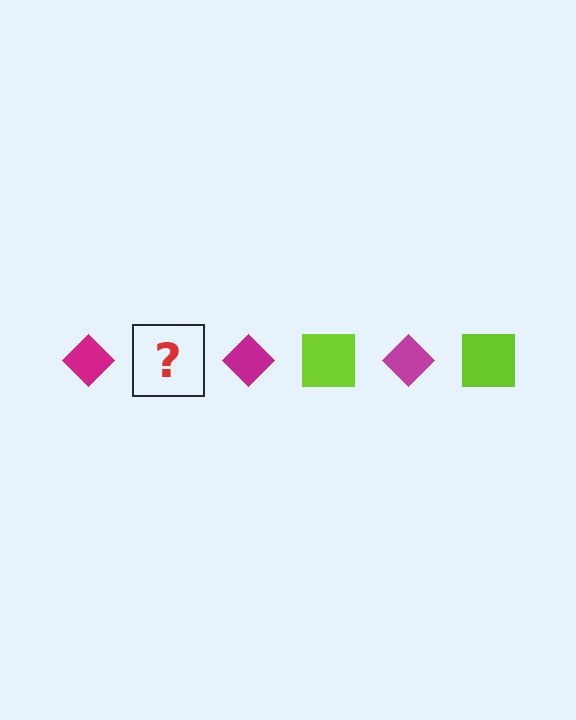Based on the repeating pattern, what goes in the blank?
The blank should be a lime square.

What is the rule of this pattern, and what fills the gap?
The rule is that the pattern alternates between magenta diamond and lime square. The gap should be filled with a lime square.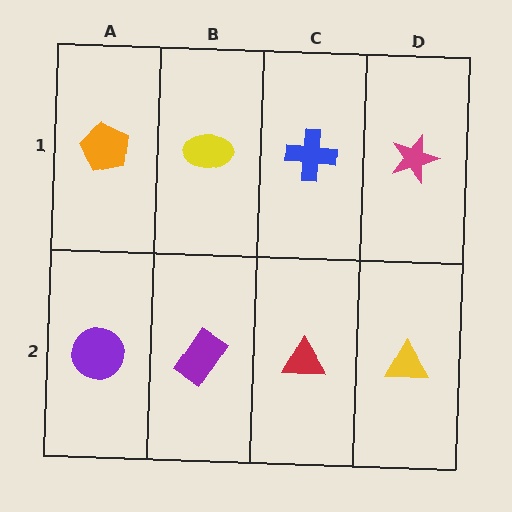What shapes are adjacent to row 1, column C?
A red triangle (row 2, column C), a yellow ellipse (row 1, column B), a magenta star (row 1, column D).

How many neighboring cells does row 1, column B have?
3.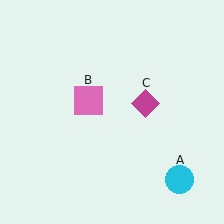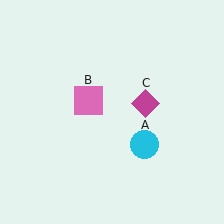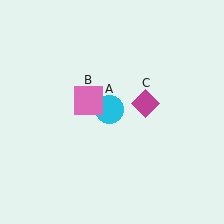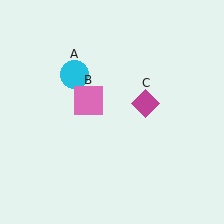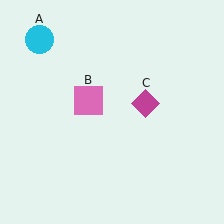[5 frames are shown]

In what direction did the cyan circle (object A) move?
The cyan circle (object A) moved up and to the left.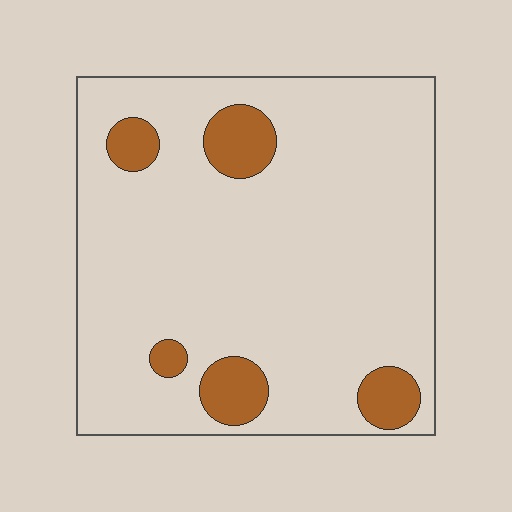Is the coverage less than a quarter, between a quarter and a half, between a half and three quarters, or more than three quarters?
Less than a quarter.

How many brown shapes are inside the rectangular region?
5.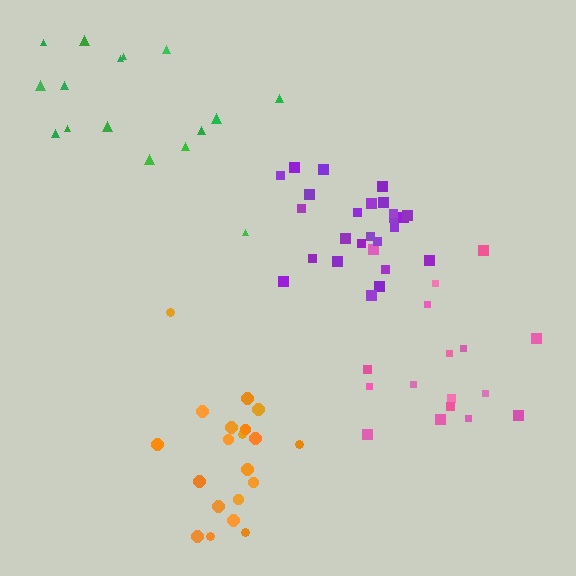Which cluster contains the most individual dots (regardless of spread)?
Purple (25).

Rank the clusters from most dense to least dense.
purple, orange, pink, green.